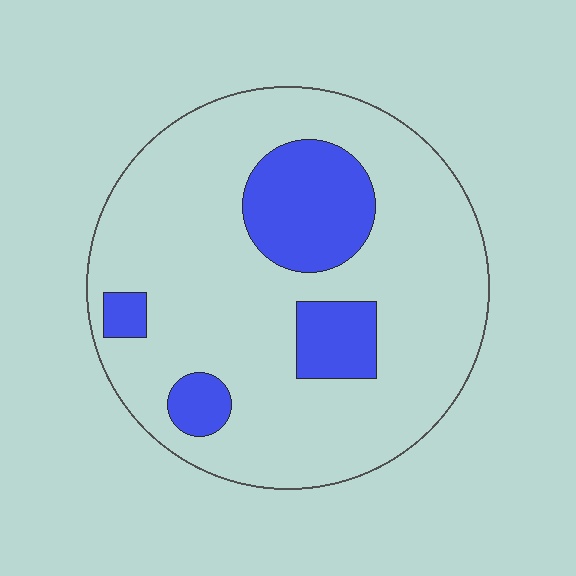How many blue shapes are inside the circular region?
4.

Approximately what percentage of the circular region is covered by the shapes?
Approximately 20%.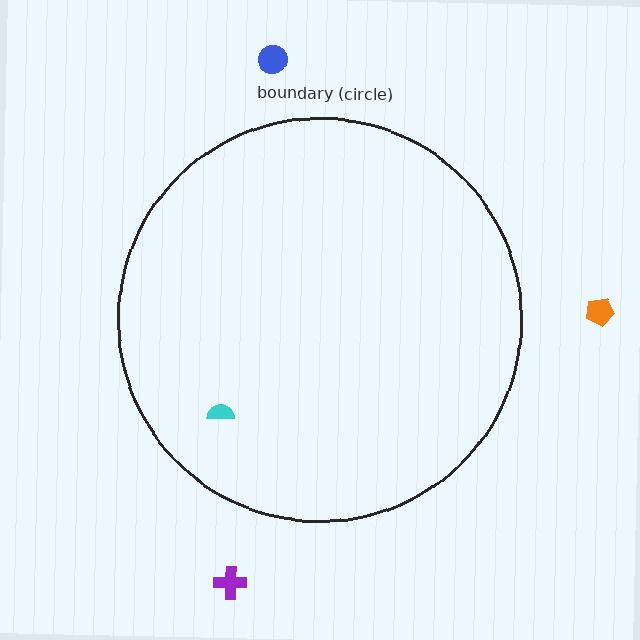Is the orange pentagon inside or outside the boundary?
Outside.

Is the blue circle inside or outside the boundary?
Outside.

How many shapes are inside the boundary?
1 inside, 3 outside.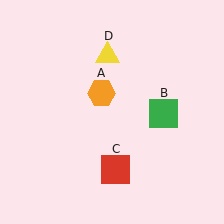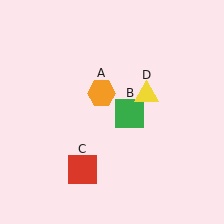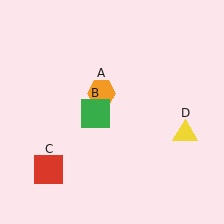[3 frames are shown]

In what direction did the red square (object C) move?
The red square (object C) moved left.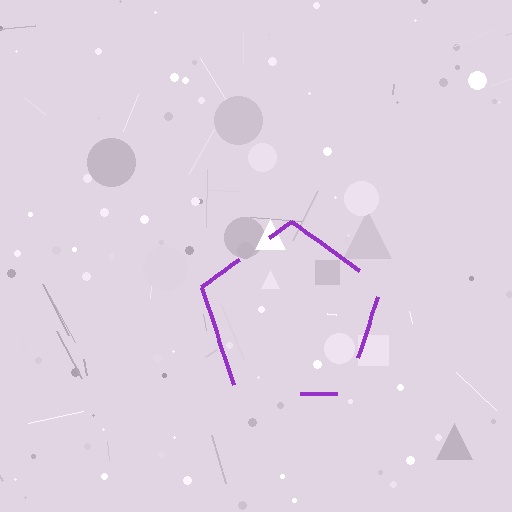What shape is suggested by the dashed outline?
The dashed outline suggests a pentagon.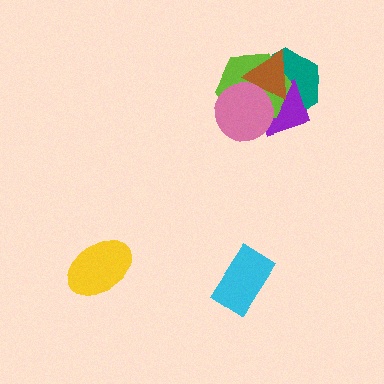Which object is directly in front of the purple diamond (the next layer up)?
The lime hexagon is directly in front of the purple diamond.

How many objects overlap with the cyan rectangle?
0 objects overlap with the cyan rectangle.